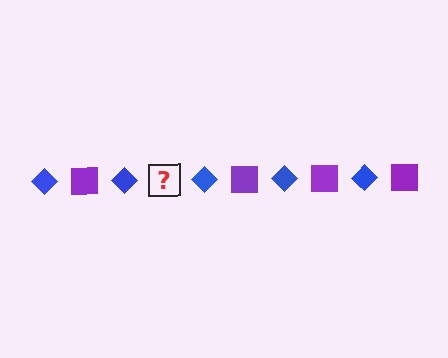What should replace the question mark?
The question mark should be replaced with a purple square.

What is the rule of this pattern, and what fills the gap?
The rule is that the pattern alternates between blue diamond and purple square. The gap should be filled with a purple square.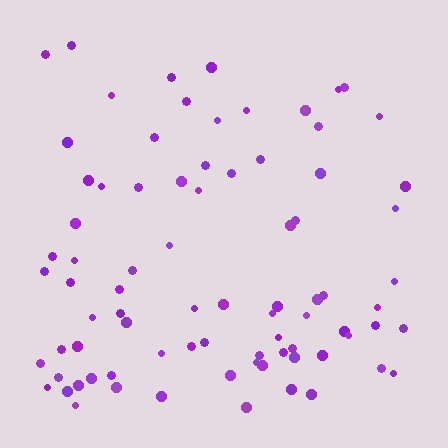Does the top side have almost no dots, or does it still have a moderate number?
Still a moderate number, just noticeably fewer than the bottom.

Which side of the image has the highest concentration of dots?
The bottom.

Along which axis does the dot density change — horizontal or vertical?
Vertical.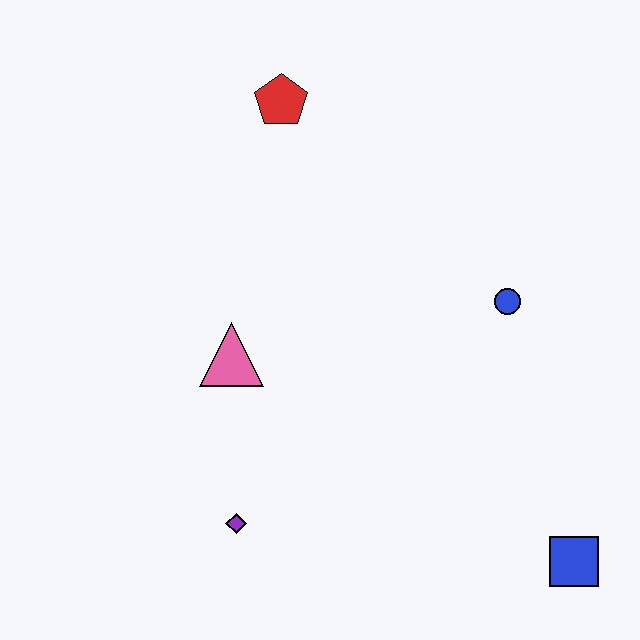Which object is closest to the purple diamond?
The pink triangle is closest to the purple diamond.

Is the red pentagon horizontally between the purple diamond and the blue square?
Yes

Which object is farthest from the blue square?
The red pentagon is farthest from the blue square.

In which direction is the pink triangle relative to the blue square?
The pink triangle is to the left of the blue square.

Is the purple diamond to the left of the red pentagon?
Yes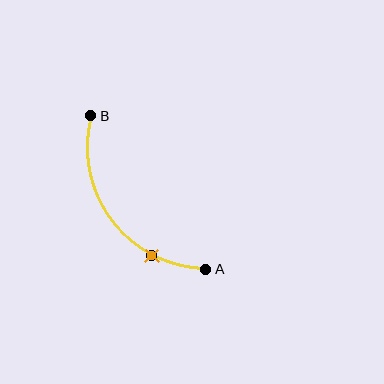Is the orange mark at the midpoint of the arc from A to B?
No. The orange mark lies on the arc but is closer to endpoint A. The arc midpoint would be at the point on the curve equidistant along the arc from both A and B.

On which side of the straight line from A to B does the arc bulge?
The arc bulges below and to the left of the straight line connecting A and B.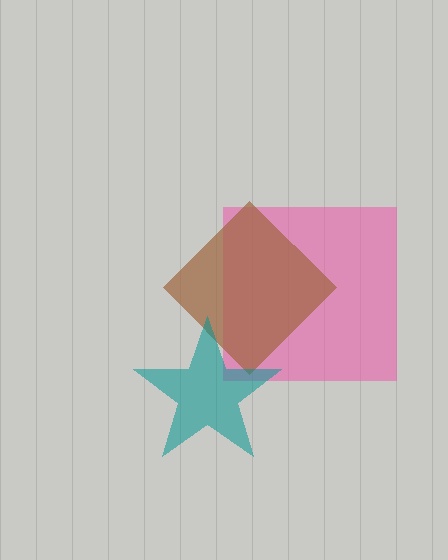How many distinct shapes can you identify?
There are 3 distinct shapes: a pink square, a brown diamond, a teal star.